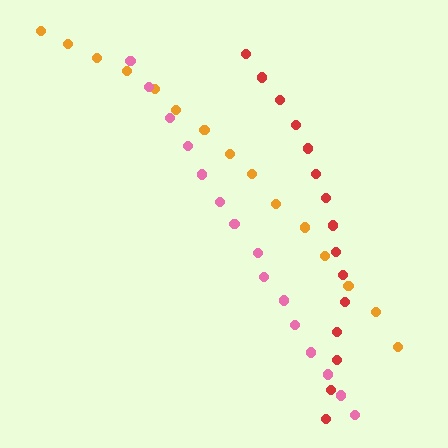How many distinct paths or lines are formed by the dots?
There are 3 distinct paths.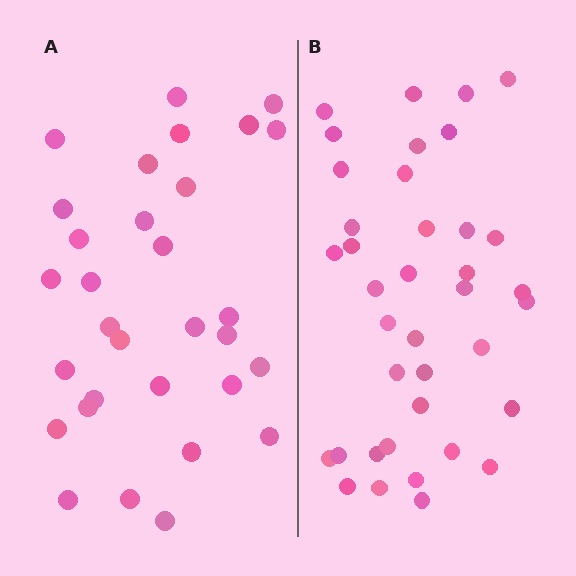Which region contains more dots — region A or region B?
Region B (the right region) has more dots.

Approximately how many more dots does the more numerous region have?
Region B has roughly 8 or so more dots than region A.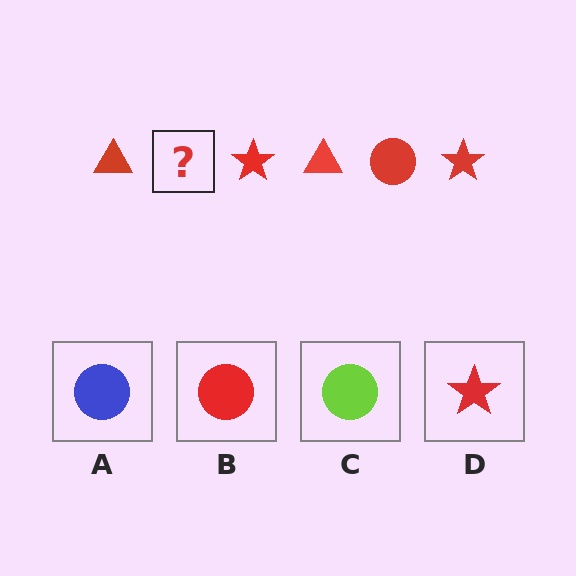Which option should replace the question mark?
Option B.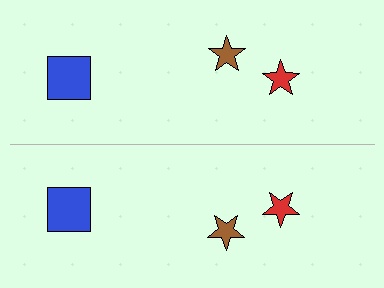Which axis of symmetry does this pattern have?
The pattern has a horizontal axis of symmetry running through the center of the image.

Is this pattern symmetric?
Yes, this pattern has bilateral (reflection) symmetry.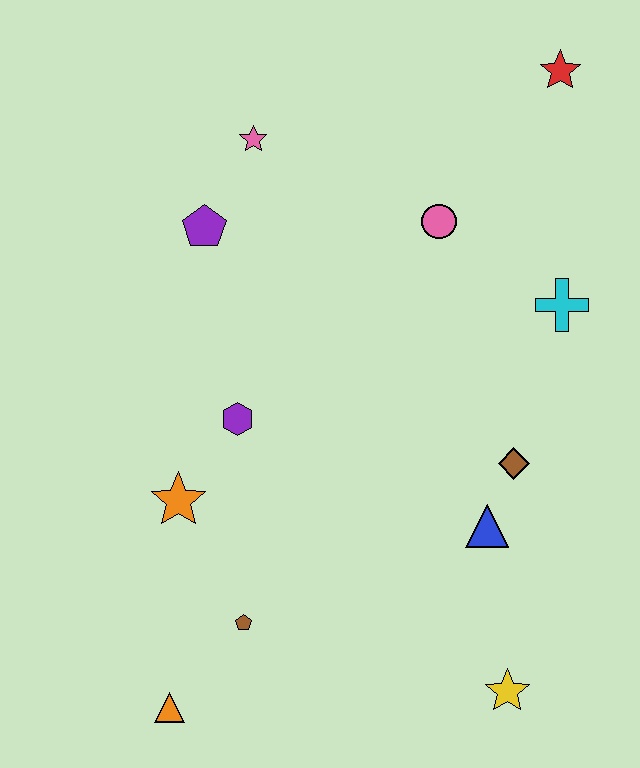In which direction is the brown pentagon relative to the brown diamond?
The brown pentagon is to the left of the brown diamond.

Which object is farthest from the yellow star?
The red star is farthest from the yellow star.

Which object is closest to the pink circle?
The cyan cross is closest to the pink circle.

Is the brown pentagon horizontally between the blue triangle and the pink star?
No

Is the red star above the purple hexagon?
Yes